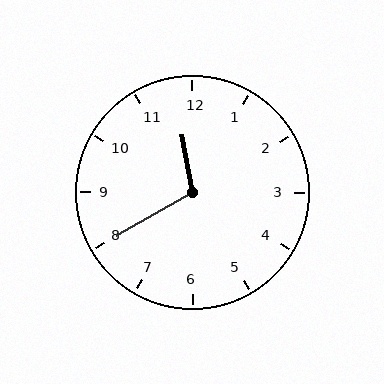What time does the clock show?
11:40.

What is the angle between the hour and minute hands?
Approximately 110 degrees.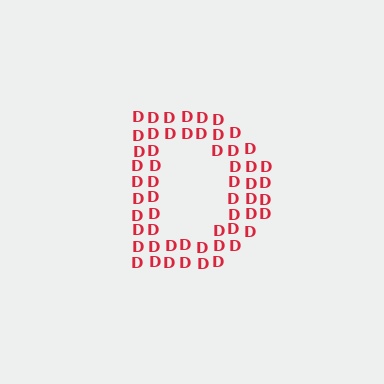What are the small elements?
The small elements are letter D's.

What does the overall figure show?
The overall figure shows the letter D.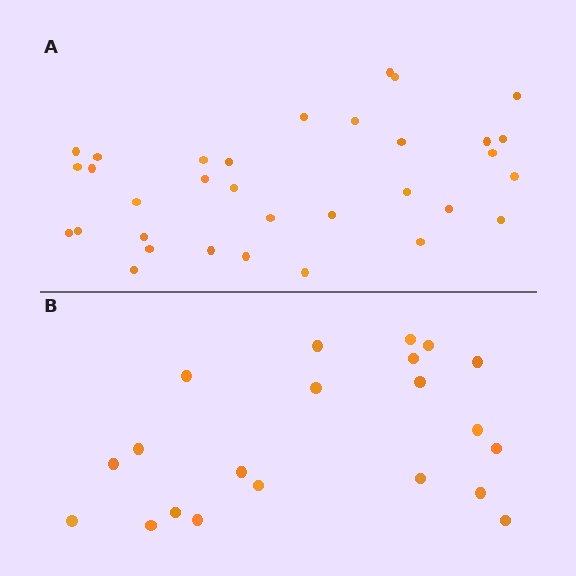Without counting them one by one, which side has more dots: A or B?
Region A (the top region) has more dots.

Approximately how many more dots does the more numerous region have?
Region A has roughly 12 or so more dots than region B.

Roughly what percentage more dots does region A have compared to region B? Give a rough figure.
About 55% more.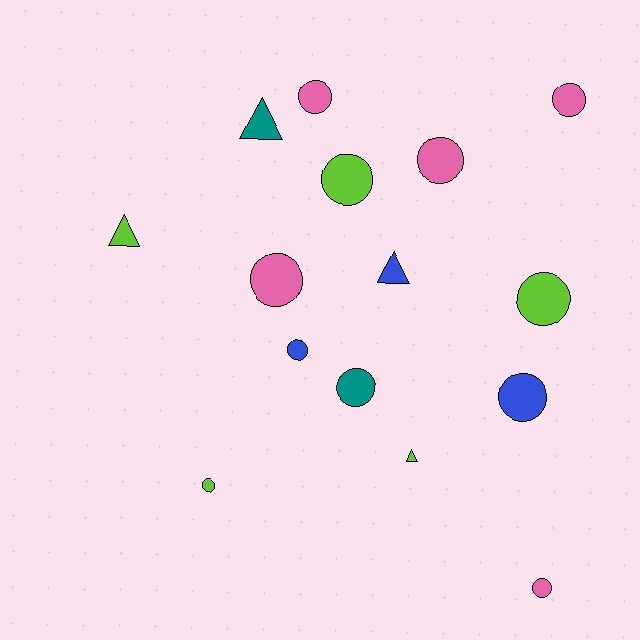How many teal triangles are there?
There is 1 teal triangle.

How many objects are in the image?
There are 15 objects.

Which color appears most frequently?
Lime, with 5 objects.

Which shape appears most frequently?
Circle, with 11 objects.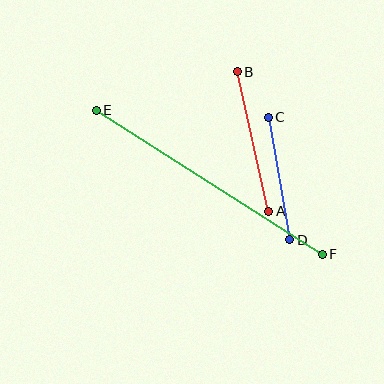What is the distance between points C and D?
The distance is approximately 124 pixels.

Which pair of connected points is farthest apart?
Points E and F are farthest apart.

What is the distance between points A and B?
The distance is approximately 143 pixels.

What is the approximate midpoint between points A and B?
The midpoint is at approximately (253, 142) pixels.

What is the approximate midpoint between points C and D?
The midpoint is at approximately (279, 179) pixels.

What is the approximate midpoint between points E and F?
The midpoint is at approximately (209, 182) pixels.